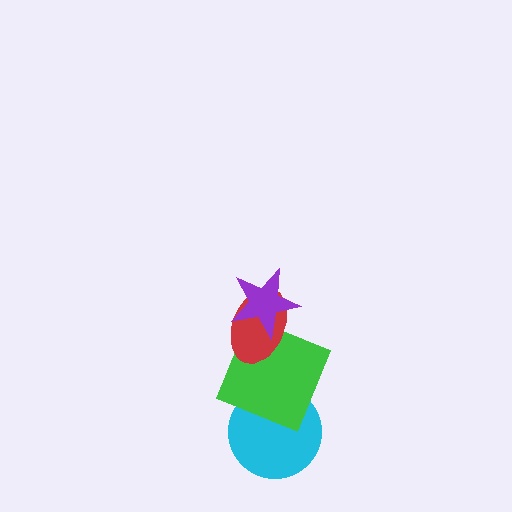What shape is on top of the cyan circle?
The green square is on top of the cyan circle.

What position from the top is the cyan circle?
The cyan circle is 4th from the top.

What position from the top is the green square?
The green square is 3rd from the top.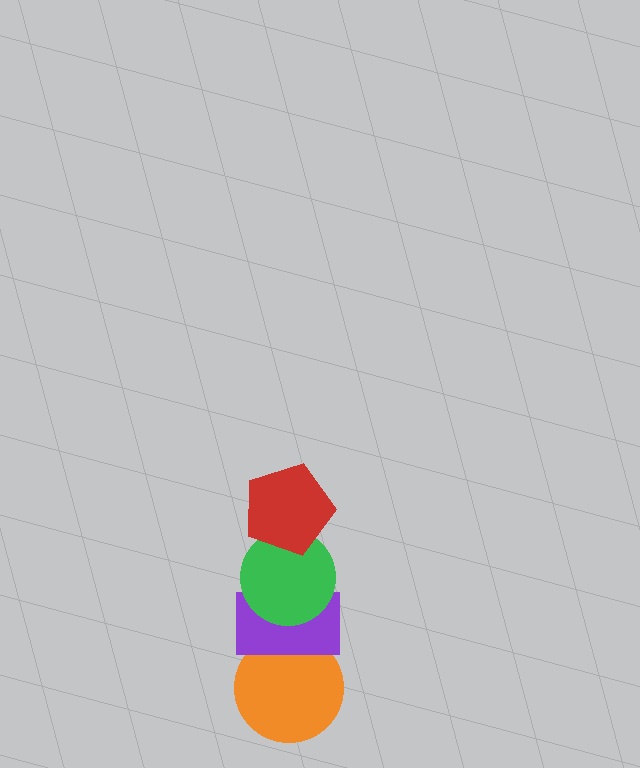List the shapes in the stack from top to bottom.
From top to bottom: the red pentagon, the green circle, the purple rectangle, the orange circle.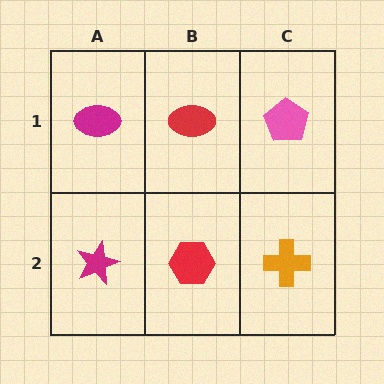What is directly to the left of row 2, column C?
A red hexagon.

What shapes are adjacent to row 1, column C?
An orange cross (row 2, column C), a red ellipse (row 1, column B).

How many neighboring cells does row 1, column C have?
2.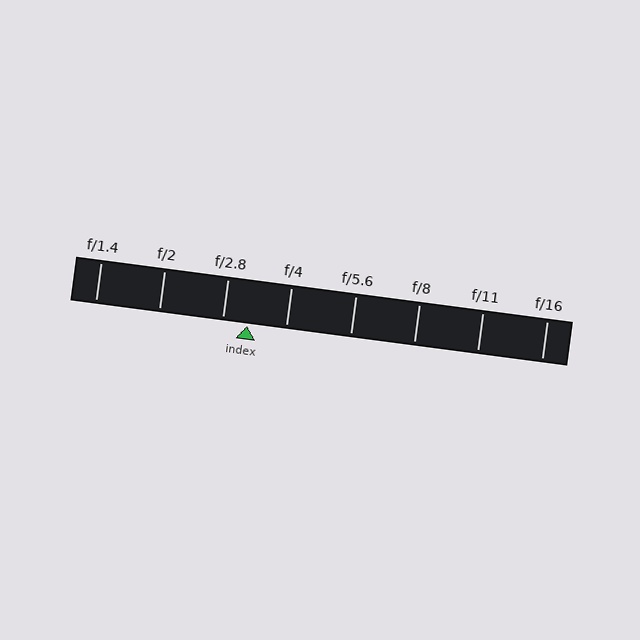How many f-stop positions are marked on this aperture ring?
There are 8 f-stop positions marked.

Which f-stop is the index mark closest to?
The index mark is closest to f/2.8.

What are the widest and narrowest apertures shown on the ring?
The widest aperture shown is f/1.4 and the narrowest is f/16.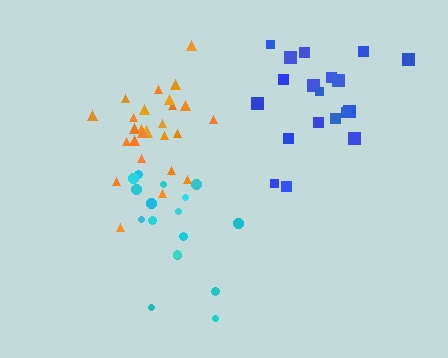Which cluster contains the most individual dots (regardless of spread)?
Orange (27).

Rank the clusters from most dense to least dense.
orange, blue, cyan.